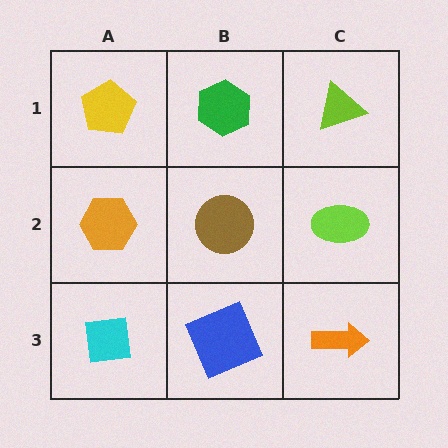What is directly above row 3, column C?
A lime ellipse.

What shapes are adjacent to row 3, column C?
A lime ellipse (row 2, column C), a blue square (row 3, column B).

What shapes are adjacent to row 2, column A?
A yellow pentagon (row 1, column A), a cyan square (row 3, column A), a brown circle (row 2, column B).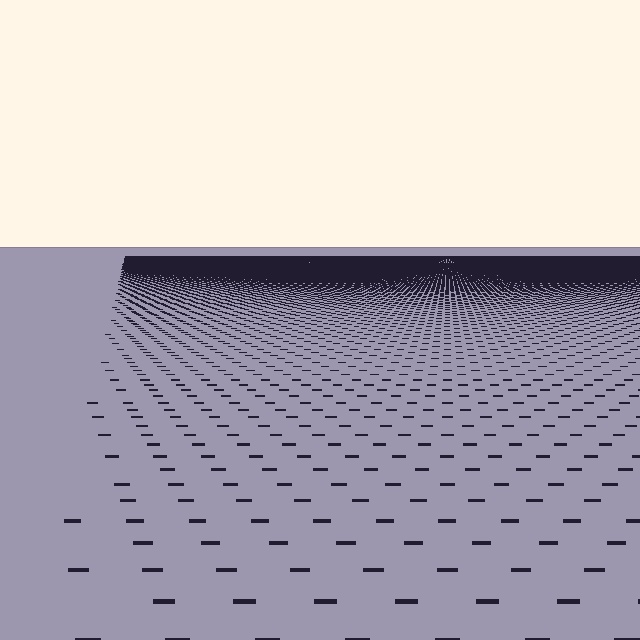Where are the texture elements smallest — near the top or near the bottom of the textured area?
Near the top.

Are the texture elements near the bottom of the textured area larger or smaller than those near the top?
Larger. Near the bottom, elements are closer to the viewer and appear at a bigger on-screen size.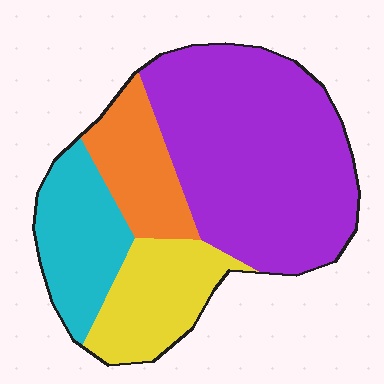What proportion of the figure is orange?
Orange covers about 15% of the figure.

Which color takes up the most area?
Purple, at roughly 50%.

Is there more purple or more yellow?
Purple.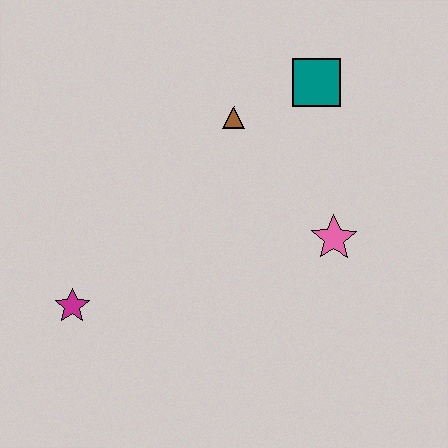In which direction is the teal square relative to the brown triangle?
The teal square is to the right of the brown triangle.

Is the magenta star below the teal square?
Yes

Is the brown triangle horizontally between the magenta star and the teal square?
Yes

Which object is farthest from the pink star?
The magenta star is farthest from the pink star.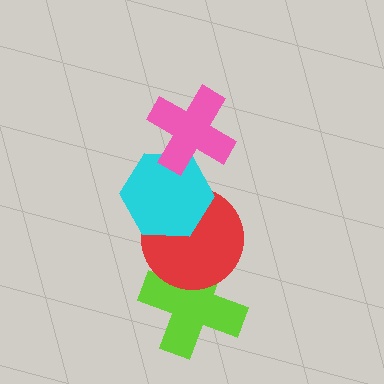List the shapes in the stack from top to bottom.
From top to bottom: the pink cross, the cyan hexagon, the red circle, the lime cross.